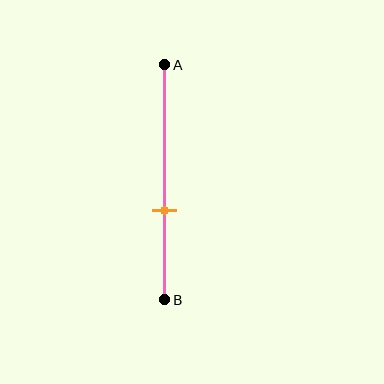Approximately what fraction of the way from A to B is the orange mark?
The orange mark is approximately 60% of the way from A to B.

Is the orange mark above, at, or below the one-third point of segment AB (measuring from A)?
The orange mark is below the one-third point of segment AB.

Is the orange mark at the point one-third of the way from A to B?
No, the mark is at about 60% from A, not at the 33% one-third point.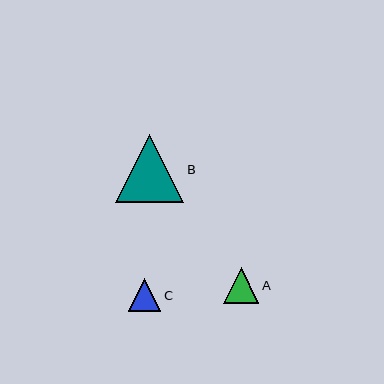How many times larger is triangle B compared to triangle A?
Triangle B is approximately 1.9 times the size of triangle A.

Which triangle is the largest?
Triangle B is the largest with a size of approximately 68 pixels.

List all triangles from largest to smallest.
From largest to smallest: B, A, C.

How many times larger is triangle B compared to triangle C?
Triangle B is approximately 2.1 times the size of triangle C.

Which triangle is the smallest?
Triangle C is the smallest with a size of approximately 33 pixels.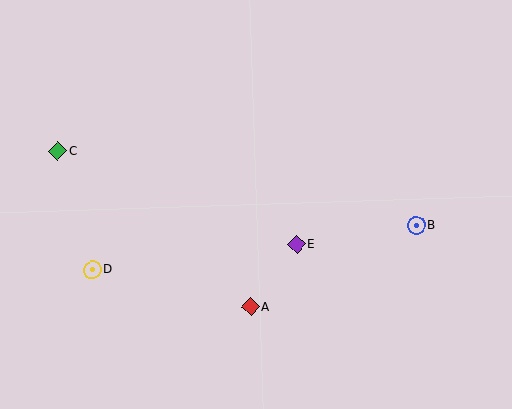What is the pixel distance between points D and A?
The distance between D and A is 163 pixels.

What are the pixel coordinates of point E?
Point E is at (296, 245).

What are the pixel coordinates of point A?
Point A is at (251, 307).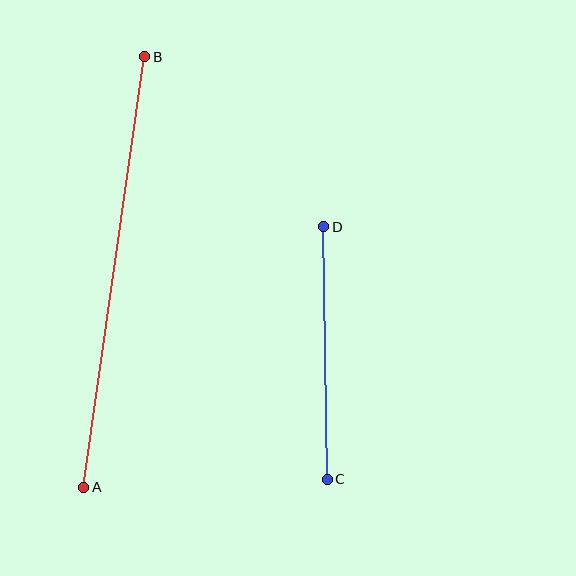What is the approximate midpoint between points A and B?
The midpoint is at approximately (114, 272) pixels.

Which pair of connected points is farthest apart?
Points A and B are farthest apart.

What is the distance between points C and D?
The distance is approximately 253 pixels.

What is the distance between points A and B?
The distance is approximately 435 pixels.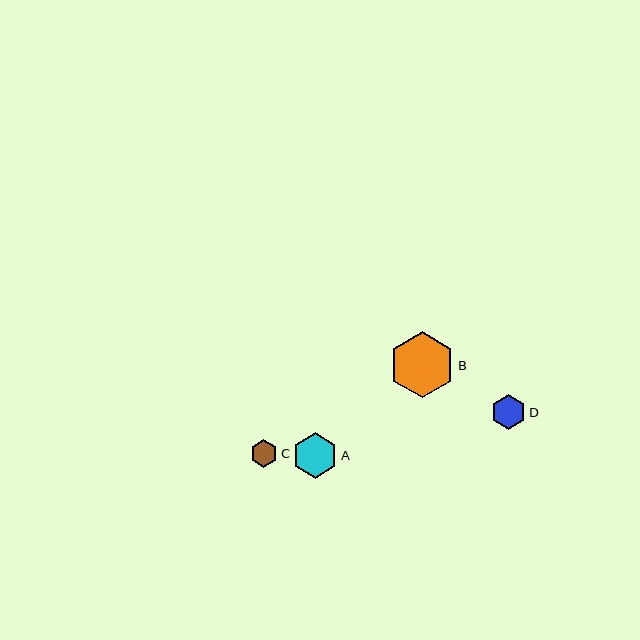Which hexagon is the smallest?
Hexagon C is the smallest with a size of approximately 27 pixels.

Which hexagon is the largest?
Hexagon B is the largest with a size of approximately 66 pixels.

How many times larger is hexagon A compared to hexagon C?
Hexagon A is approximately 1.7 times the size of hexagon C.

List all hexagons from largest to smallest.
From largest to smallest: B, A, D, C.